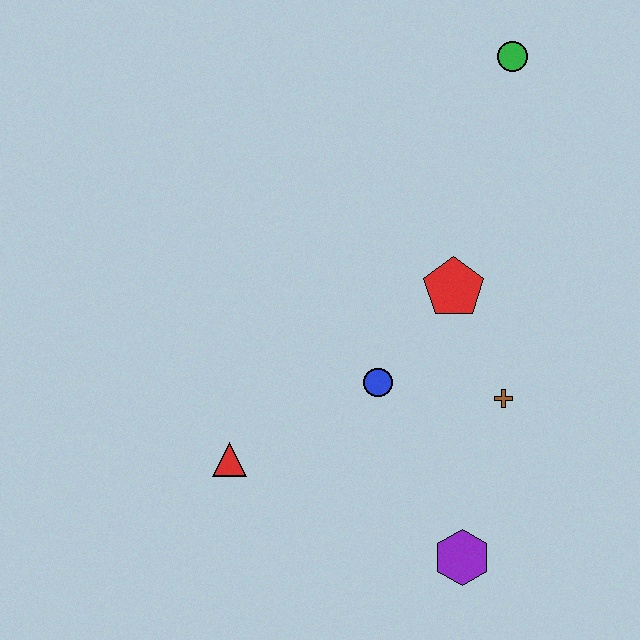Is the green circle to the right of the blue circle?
Yes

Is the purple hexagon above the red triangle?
No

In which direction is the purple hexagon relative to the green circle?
The purple hexagon is below the green circle.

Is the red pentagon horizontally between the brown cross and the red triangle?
Yes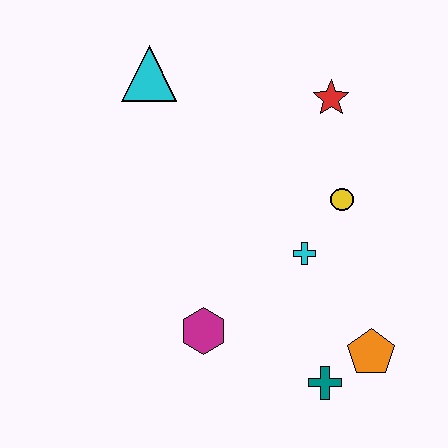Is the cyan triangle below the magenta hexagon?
No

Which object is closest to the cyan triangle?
The red star is closest to the cyan triangle.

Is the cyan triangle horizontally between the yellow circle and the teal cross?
No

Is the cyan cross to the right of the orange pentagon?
No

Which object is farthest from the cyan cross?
The cyan triangle is farthest from the cyan cross.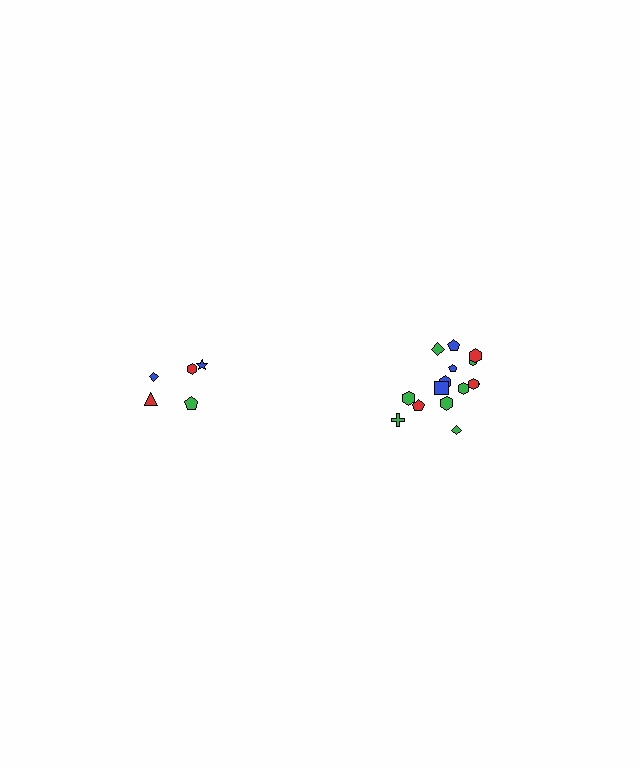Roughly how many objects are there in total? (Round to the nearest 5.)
Roughly 20 objects in total.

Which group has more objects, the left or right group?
The right group.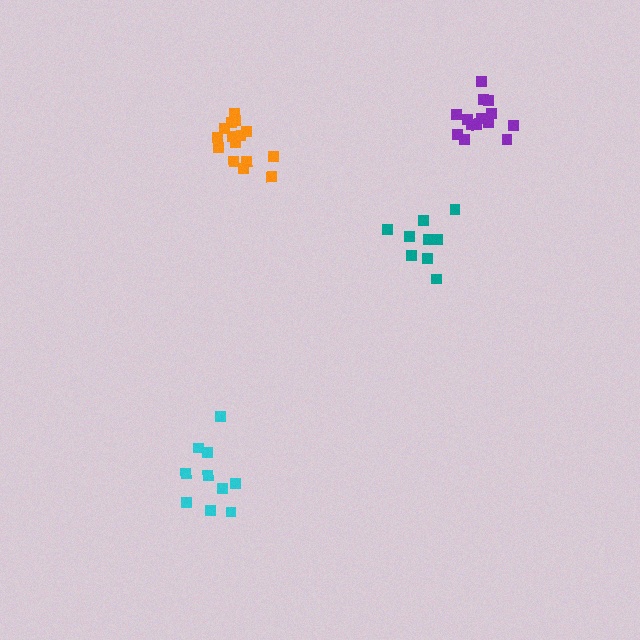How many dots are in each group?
Group 1: 9 dots, Group 2: 10 dots, Group 3: 15 dots, Group 4: 14 dots (48 total).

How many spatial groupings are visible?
There are 4 spatial groupings.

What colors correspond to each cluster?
The clusters are colored: teal, cyan, orange, purple.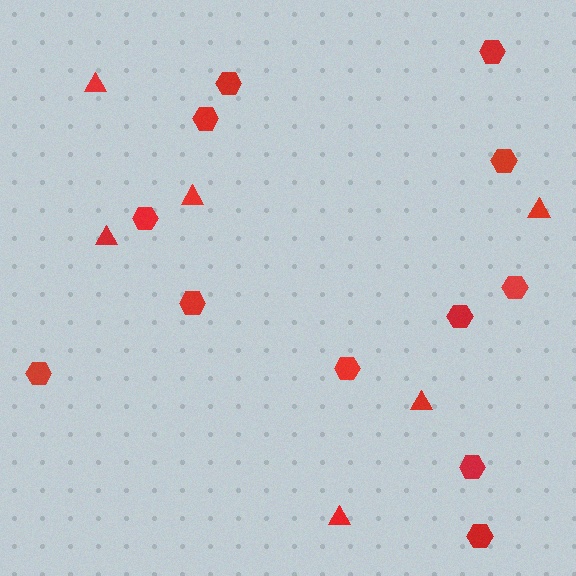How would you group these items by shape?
There are 2 groups: one group of hexagons (12) and one group of triangles (6).